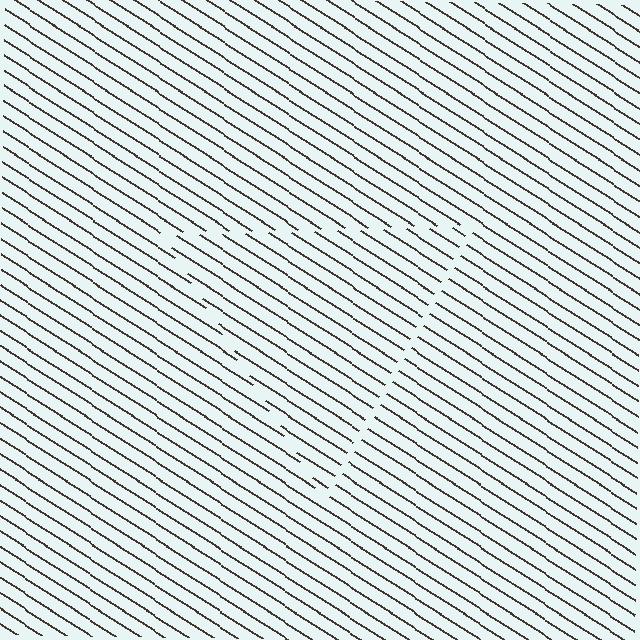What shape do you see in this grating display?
An illusory triangle. The interior of the shape contains the same grating, shifted by half a period — the contour is defined by the phase discontinuity where line-ends from the inner and outer gratings abut.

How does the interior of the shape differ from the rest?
The interior of the shape contains the same grating, shifted by half a period — the contour is defined by the phase discontinuity where line-ends from the inner and outer gratings abut.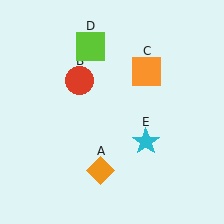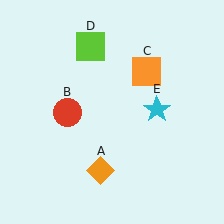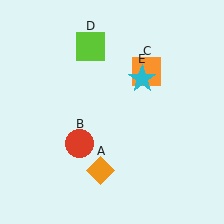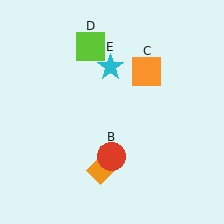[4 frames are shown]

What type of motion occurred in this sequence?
The red circle (object B), cyan star (object E) rotated counterclockwise around the center of the scene.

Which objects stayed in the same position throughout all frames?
Orange diamond (object A) and orange square (object C) and lime square (object D) remained stationary.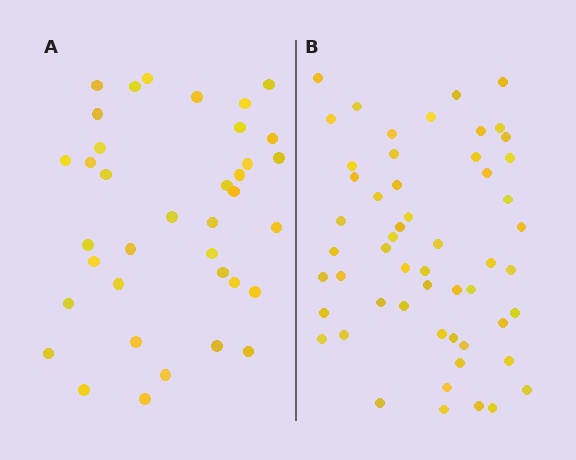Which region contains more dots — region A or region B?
Region B (the right region) has more dots.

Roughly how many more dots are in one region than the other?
Region B has approximately 15 more dots than region A.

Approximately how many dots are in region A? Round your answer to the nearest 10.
About 40 dots. (The exact count is 37, which rounds to 40.)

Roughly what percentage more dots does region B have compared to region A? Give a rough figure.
About 45% more.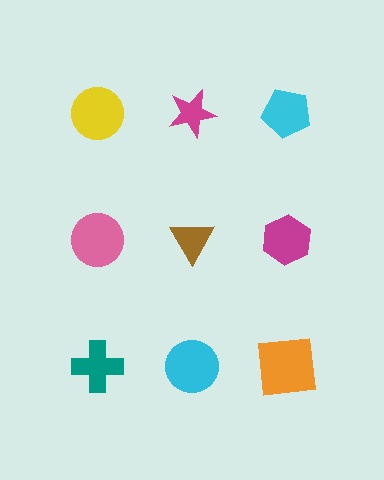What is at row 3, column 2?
A cyan circle.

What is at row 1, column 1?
A yellow circle.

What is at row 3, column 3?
An orange square.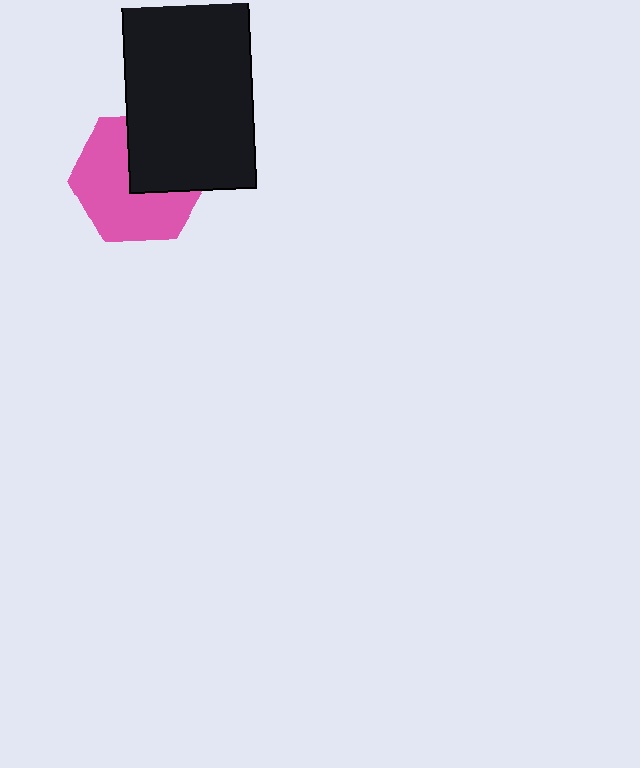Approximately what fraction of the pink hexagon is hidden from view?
Roughly 38% of the pink hexagon is hidden behind the black rectangle.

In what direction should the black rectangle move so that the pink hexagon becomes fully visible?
The black rectangle should move toward the upper-right. That is the shortest direction to clear the overlap and leave the pink hexagon fully visible.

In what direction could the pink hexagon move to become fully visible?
The pink hexagon could move toward the lower-left. That would shift it out from behind the black rectangle entirely.